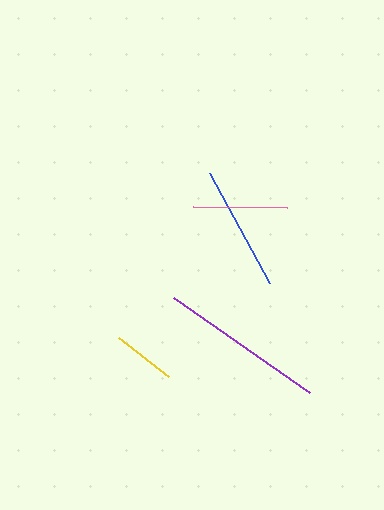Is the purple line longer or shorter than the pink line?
The purple line is longer than the pink line.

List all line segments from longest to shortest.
From longest to shortest: purple, blue, pink, yellow.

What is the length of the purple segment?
The purple segment is approximately 166 pixels long.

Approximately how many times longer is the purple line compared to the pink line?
The purple line is approximately 1.8 times the length of the pink line.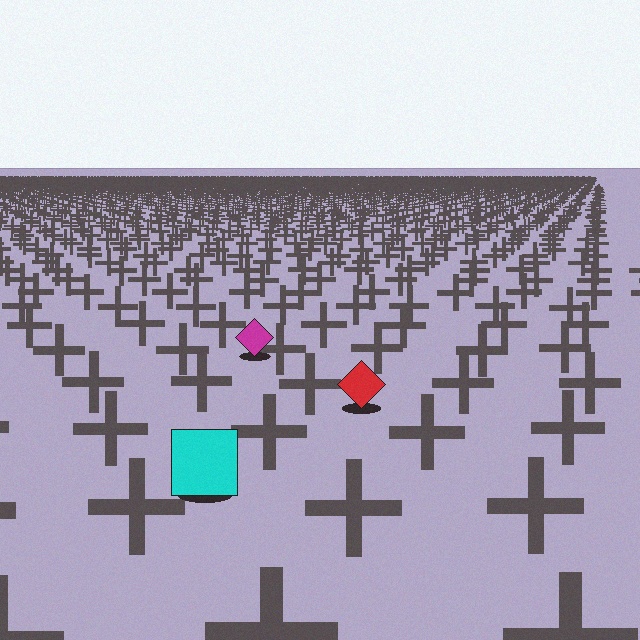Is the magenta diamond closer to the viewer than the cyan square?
No. The cyan square is closer — you can tell from the texture gradient: the ground texture is coarser near it.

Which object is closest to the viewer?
The cyan square is closest. The texture marks near it are larger and more spread out.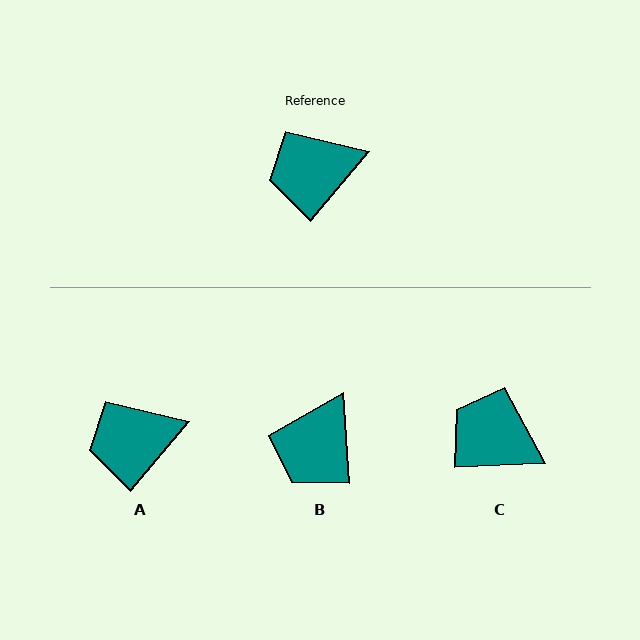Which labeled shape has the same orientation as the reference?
A.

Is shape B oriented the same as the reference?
No, it is off by about 44 degrees.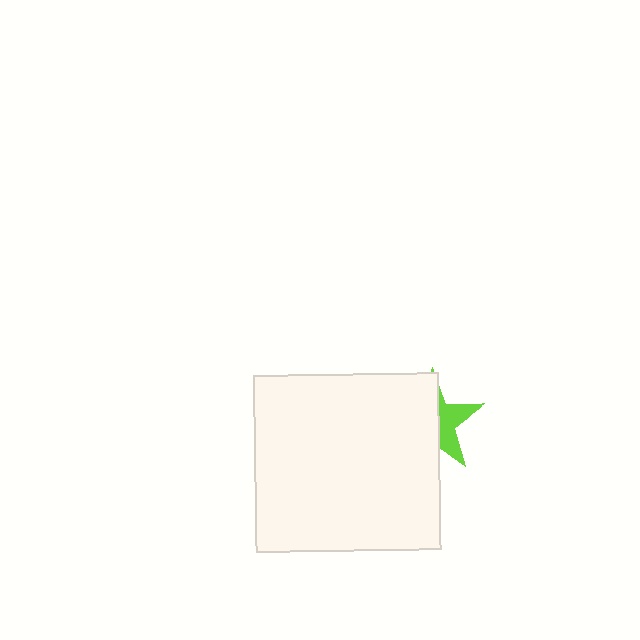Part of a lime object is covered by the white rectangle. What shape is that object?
It is a star.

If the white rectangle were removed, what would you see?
You would see the complete lime star.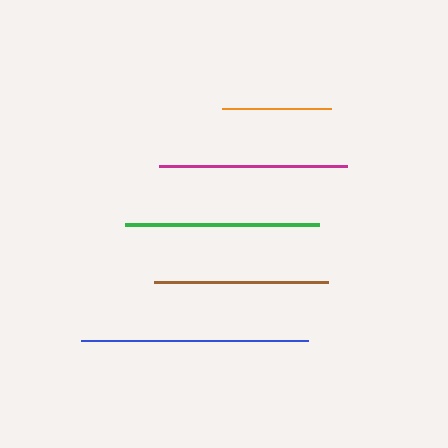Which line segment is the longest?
The blue line is the longest at approximately 227 pixels.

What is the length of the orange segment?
The orange segment is approximately 109 pixels long.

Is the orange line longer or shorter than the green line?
The green line is longer than the orange line.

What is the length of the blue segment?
The blue segment is approximately 227 pixels long.